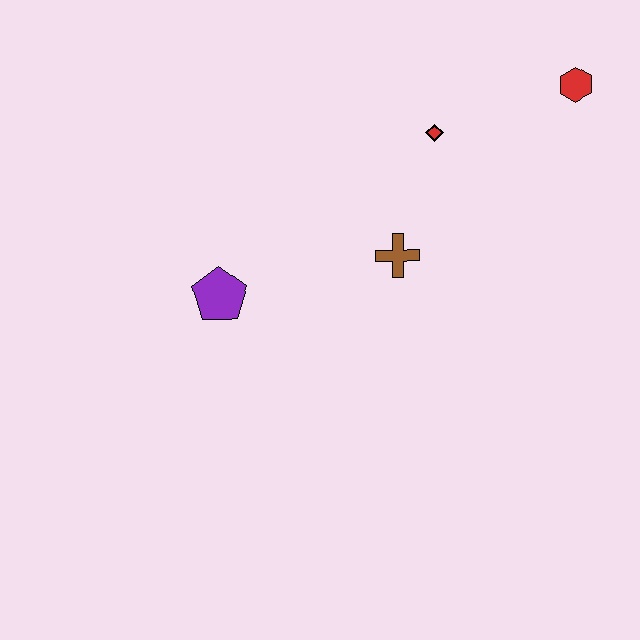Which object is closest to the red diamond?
The brown cross is closest to the red diamond.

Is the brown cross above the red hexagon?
No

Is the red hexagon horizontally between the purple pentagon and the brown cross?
No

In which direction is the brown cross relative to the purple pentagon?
The brown cross is to the right of the purple pentagon.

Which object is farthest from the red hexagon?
The purple pentagon is farthest from the red hexagon.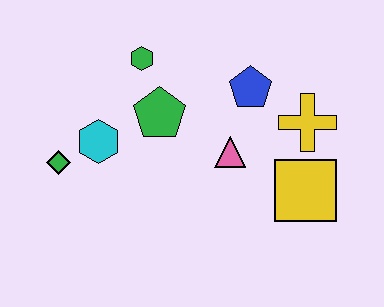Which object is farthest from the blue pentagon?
The green diamond is farthest from the blue pentagon.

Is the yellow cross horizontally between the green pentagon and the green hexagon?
No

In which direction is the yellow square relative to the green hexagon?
The yellow square is to the right of the green hexagon.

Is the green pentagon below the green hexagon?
Yes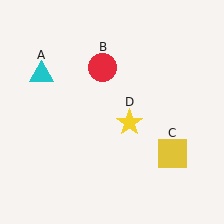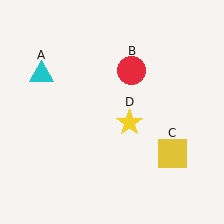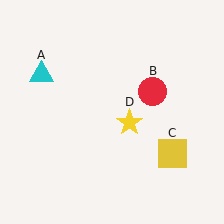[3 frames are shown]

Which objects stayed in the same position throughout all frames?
Cyan triangle (object A) and yellow square (object C) and yellow star (object D) remained stationary.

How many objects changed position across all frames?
1 object changed position: red circle (object B).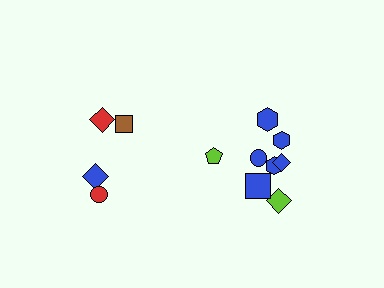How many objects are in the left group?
There are 4 objects.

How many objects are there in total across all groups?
There are 12 objects.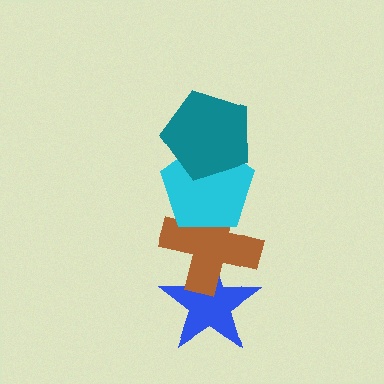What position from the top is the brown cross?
The brown cross is 3rd from the top.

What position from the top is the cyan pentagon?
The cyan pentagon is 2nd from the top.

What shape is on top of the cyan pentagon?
The teal pentagon is on top of the cyan pentagon.